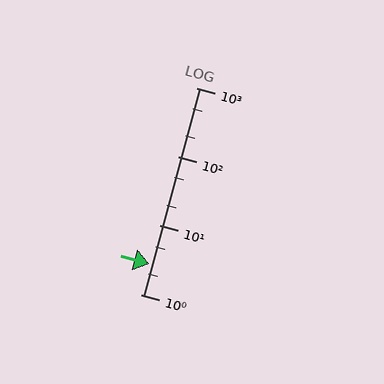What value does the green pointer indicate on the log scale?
The pointer indicates approximately 2.8.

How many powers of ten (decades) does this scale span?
The scale spans 3 decades, from 1 to 1000.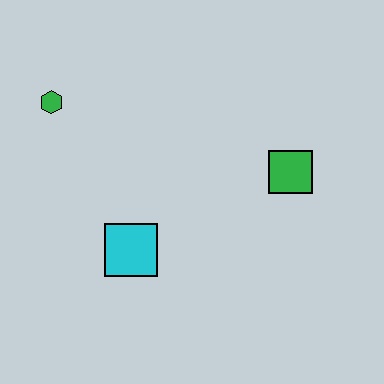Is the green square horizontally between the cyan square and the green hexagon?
No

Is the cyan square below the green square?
Yes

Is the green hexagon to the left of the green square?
Yes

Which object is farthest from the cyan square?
The green square is farthest from the cyan square.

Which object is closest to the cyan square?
The green hexagon is closest to the cyan square.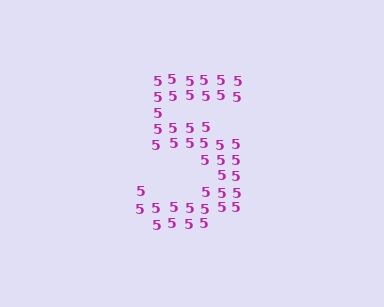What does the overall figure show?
The overall figure shows the digit 5.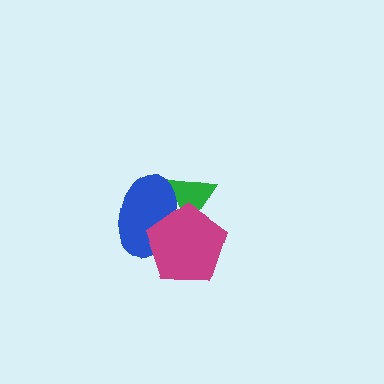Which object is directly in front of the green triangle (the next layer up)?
The blue ellipse is directly in front of the green triangle.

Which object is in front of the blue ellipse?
The magenta pentagon is in front of the blue ellipse.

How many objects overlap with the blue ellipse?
2 objects overlap with the blue ellipse.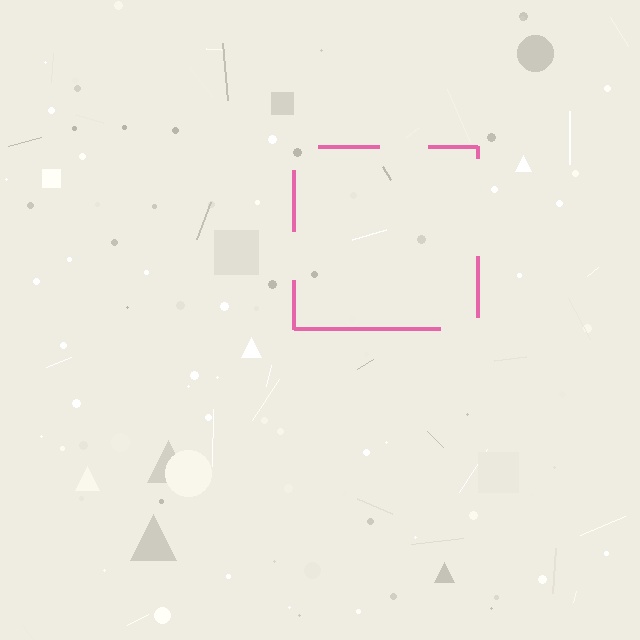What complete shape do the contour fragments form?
The contour fragments form a square.